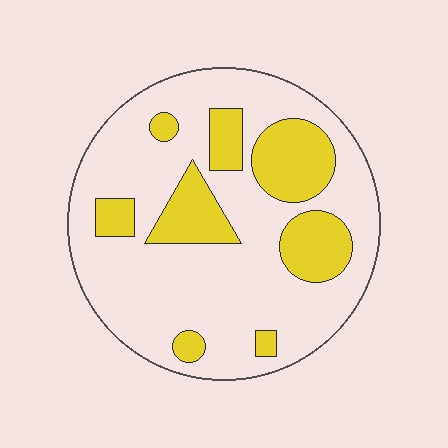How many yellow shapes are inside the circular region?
8.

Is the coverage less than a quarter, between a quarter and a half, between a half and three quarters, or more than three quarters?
Between a quarter and a half.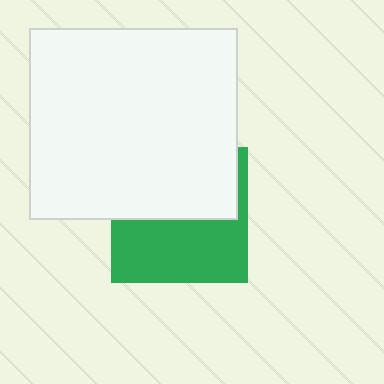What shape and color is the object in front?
The object in front is a white rectangle.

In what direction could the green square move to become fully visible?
The green square could move down. That would shift it out from behind the white rectangle entirely.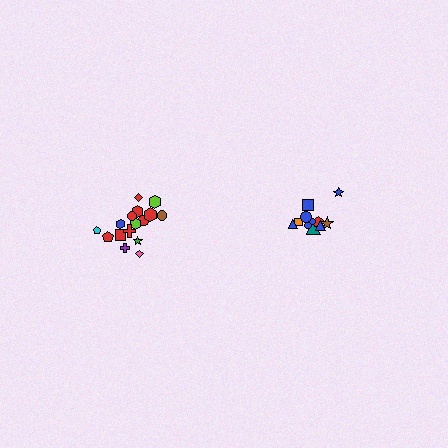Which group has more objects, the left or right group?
The left group.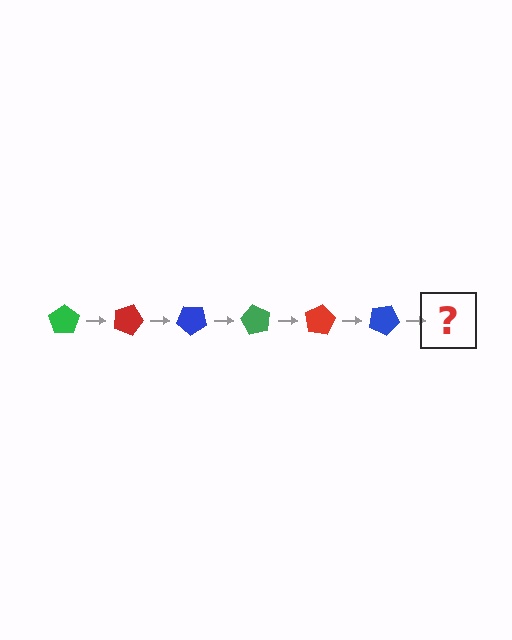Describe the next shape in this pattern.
It should be a green pentagon, rotated 120 degrees from the start.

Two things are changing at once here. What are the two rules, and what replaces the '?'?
The two rules are that it rotates 20 degrees each step and the color cycles through green, red, and blue. The '?' should be a green pentagon, rotated 120 degrees from the start.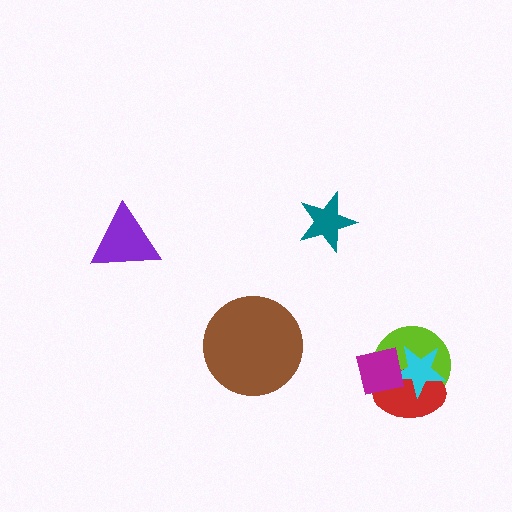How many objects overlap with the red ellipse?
3 objects overlap with the red ellipse.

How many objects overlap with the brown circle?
0 objects overlap with the brown circle.